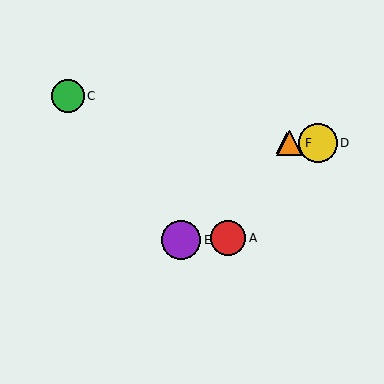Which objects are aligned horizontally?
Objects B, D, F are aligned horizontally.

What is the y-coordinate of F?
Object F is at y≈143.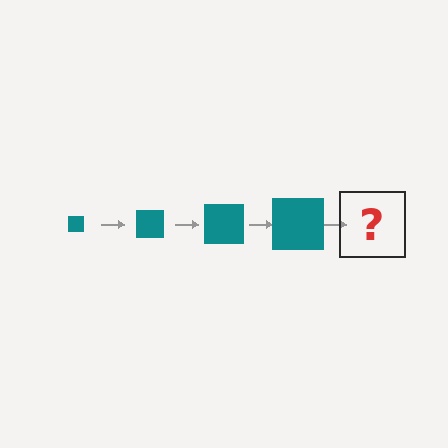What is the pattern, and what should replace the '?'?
The pattern is that the square gets progressively larger each step. The '?' should be a teal square, larger than the previous one.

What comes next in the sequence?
The next element should be a teal square, larger than the previous one.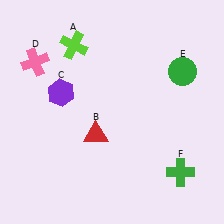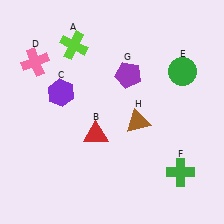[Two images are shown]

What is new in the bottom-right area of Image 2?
A brown triangle (H) was added in the bottom-right area of Image 2.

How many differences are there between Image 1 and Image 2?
There are 2 differences between the two images.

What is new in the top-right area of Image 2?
A purple pentagon (G) was added in the top-right area of Image 2.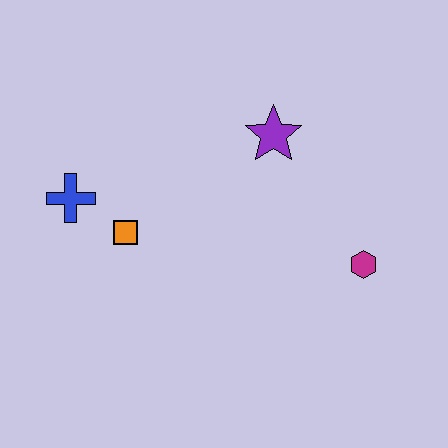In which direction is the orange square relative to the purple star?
The orange square is to the left of the purple star.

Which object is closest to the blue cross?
The orange square is closest to the blue cross.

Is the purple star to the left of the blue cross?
No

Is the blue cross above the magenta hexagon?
Yes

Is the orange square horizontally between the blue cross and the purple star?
Yes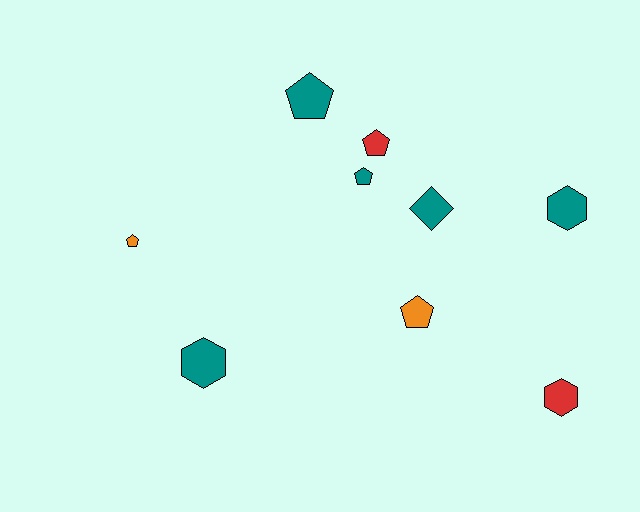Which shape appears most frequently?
Pentagon, with 5 objects.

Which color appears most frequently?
Teal, with 5 objects.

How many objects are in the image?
There are 9 objects.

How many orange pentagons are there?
There are 2 orange pentagons.